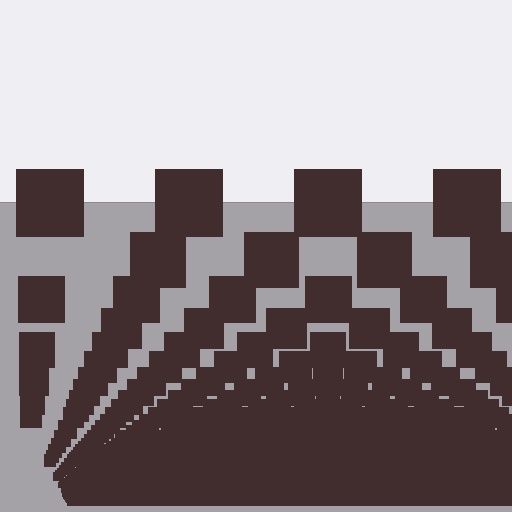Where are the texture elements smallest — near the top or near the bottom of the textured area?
Near the bottom.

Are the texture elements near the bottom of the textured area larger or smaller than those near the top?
Smaller. The gradient is inverted — elements near the bottom are smaller and denser.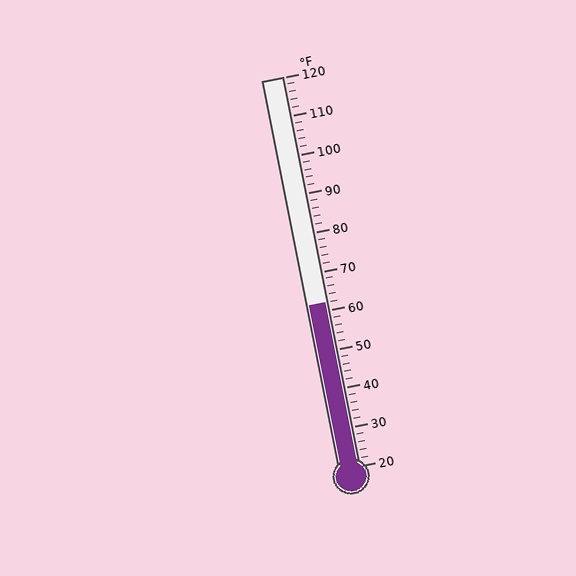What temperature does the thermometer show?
The thermometer shows approximately 62°F.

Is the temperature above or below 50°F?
The temperature is above 50°F.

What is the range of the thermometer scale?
The thermometer scale ranges from 20°F to 120°F.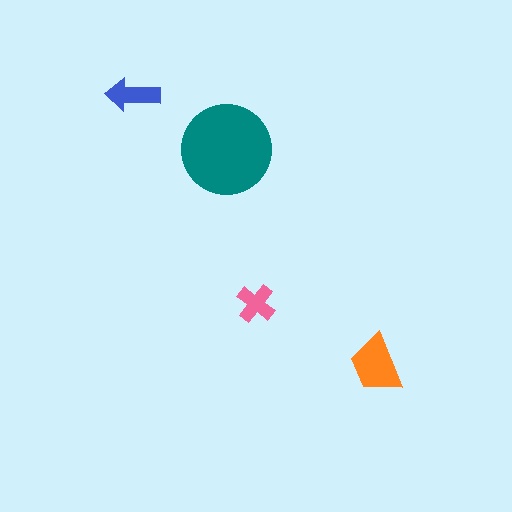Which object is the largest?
The teal circle.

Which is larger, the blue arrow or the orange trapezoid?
The orange trapezoid.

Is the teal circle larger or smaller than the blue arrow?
Larger.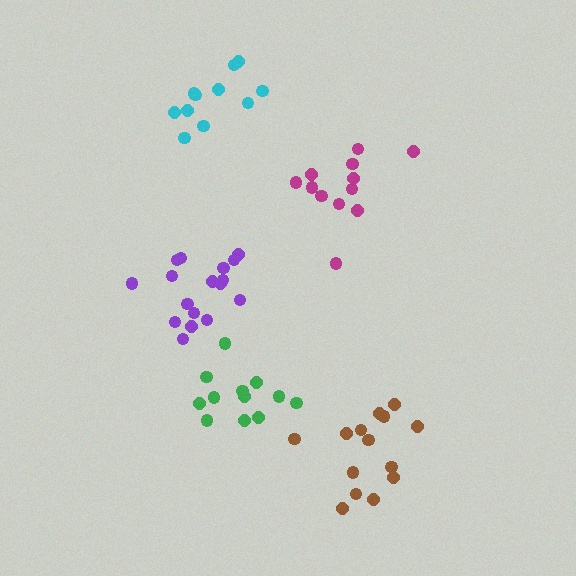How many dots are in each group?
Group 1: 12 dots, Group 2: 12 dots, Group 3: 14 dots, Group 4: 17 dots, Group 5: 11 dots (66 total).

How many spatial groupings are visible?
There are 5 spatial groupings.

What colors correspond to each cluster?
The clusters are colored: magenta, green, brown, purple, cyan.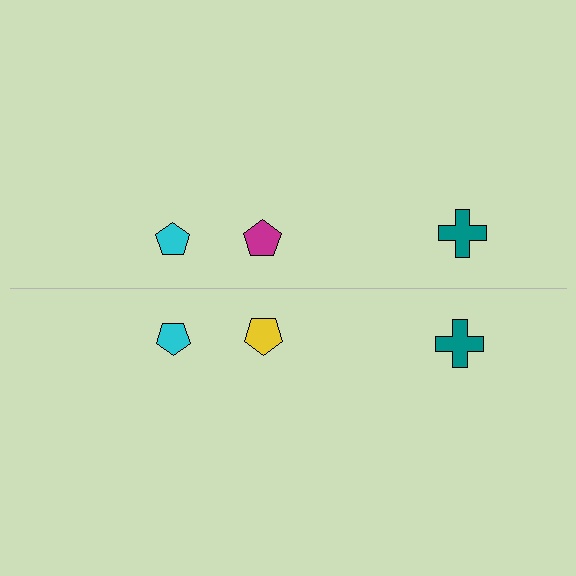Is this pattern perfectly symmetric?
No, the pattern is not perfectly symmetric. The yellow pentagon on the bottom side breaks the symmetry — its mirror counterpart is magenta.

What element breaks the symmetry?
The yellow pentagon on the bottom side breaks the symmetry — its mirror counterpart is magenta.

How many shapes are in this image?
There are 6 shapes in this image.